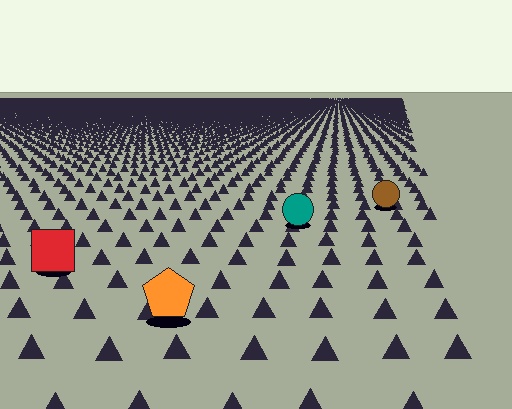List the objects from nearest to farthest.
From nearest to farthest: the orange pentagon, the red square, the teal circle, the brown circle.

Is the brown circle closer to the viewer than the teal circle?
No. The teal circle is closer — you can tell from the texture gradient: the ground texture is coarser near it.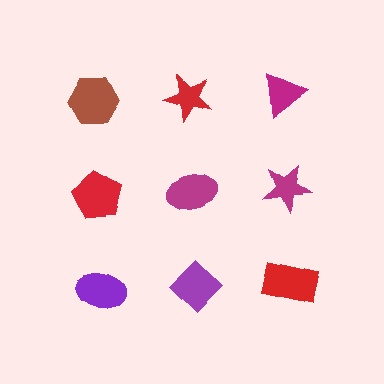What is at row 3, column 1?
A purple ellipse.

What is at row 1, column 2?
A red star.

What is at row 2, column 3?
A magenta star.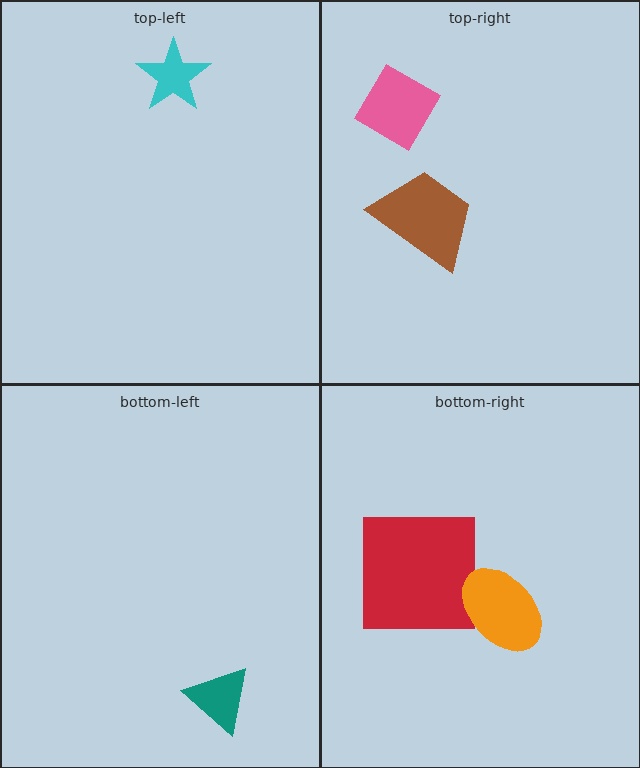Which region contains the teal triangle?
The bottom-left region.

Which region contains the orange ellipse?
The bottom-right region.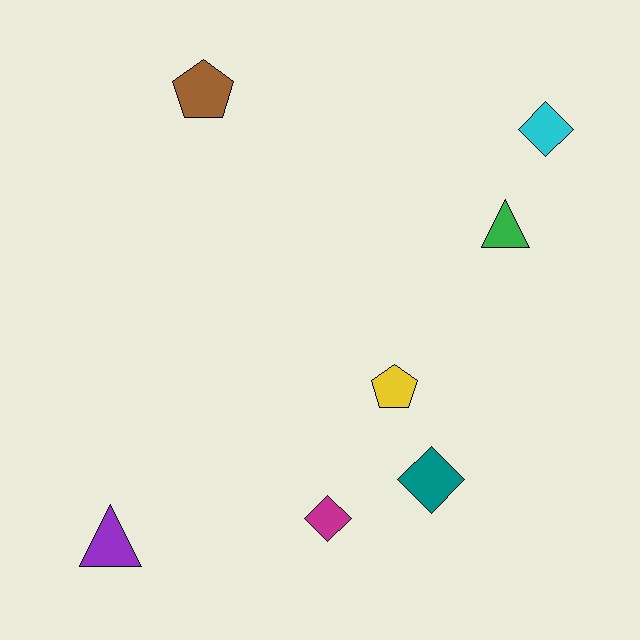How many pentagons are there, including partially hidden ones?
There are 2 pentagons.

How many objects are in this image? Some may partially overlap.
There are 7 objects.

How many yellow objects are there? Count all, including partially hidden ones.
There is 1 yellow object.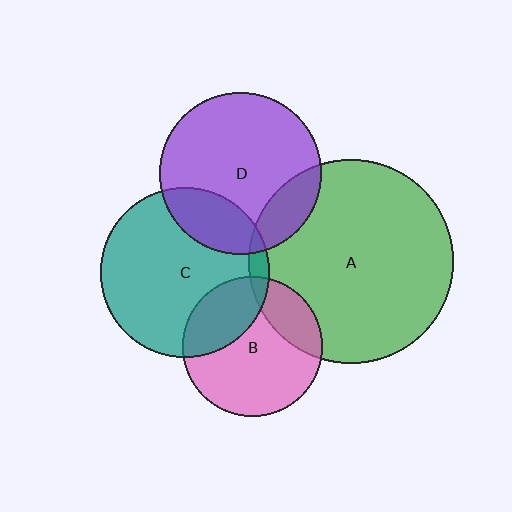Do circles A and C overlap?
Yes.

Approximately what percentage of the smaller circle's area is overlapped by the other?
Approximately 5%.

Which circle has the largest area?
Circle A (green).